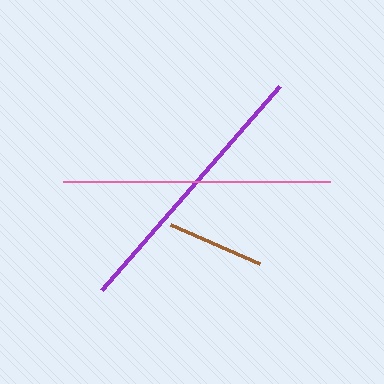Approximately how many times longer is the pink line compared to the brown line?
The pink line is approximately 2.7 times the length of the brown line.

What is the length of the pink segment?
The pink segment is approximately 267 pixels long.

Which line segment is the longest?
The purple line is the longest at approximately 271 pixels.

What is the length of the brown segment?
The brown segment is approximately 98 pixels long.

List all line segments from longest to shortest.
From longest to shortest: purple, pink, brown.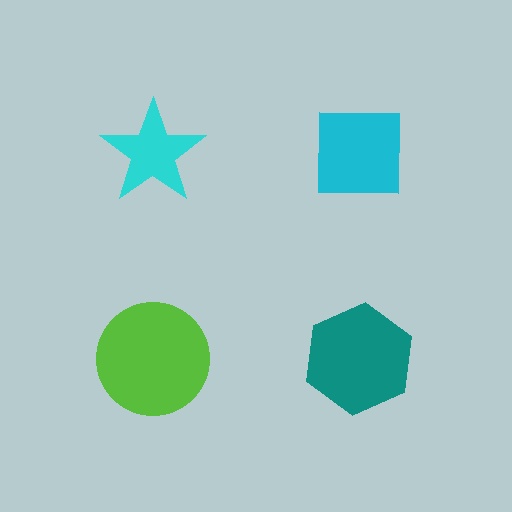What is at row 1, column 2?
A cyan square.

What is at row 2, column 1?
A lime circle.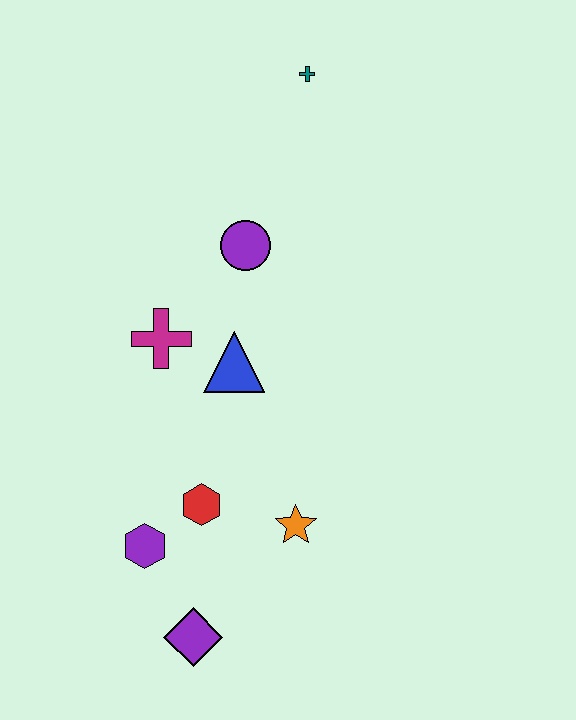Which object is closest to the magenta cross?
The blue triangle is closest to the magenta cross.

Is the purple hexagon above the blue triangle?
No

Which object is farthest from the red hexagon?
The teal cross is farthest from the red hexagon.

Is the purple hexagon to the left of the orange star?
Yes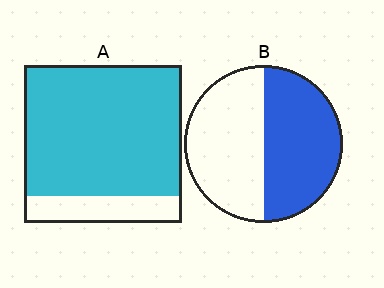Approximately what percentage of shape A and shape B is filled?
A is approximately 85% and B is approximately 50%.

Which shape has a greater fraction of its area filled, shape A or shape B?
Shape A.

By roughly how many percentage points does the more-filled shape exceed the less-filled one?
By roughly 35 percentage points (A over B).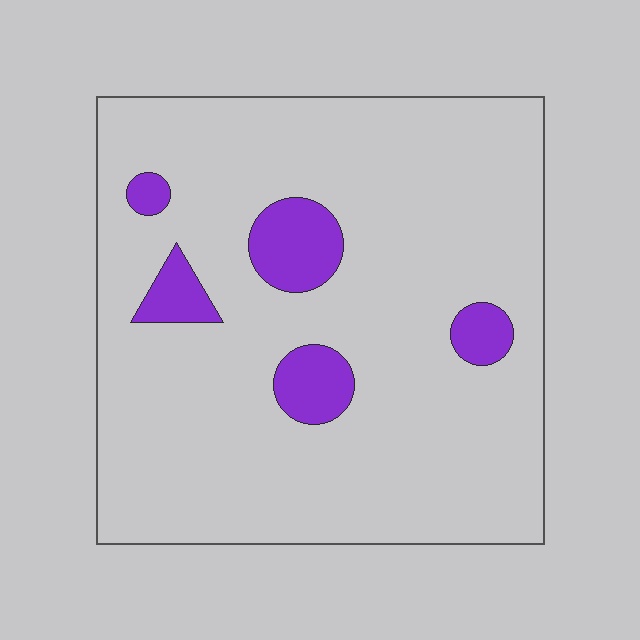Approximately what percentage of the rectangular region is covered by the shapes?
Approximately 10%.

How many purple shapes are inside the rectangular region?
5.